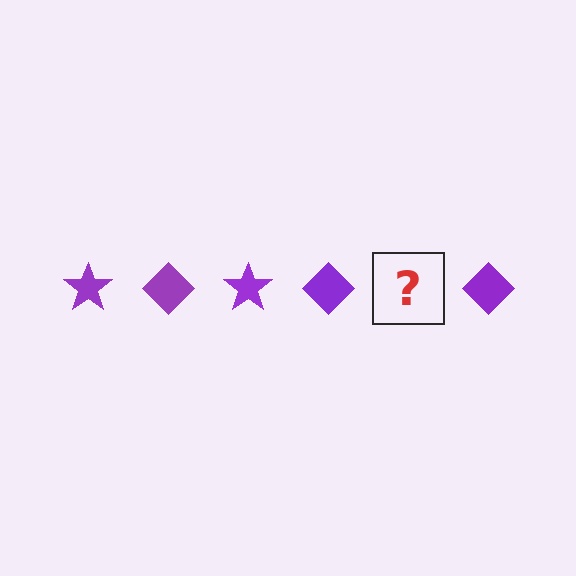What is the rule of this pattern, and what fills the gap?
The rule is that the pattern cycles through star, diamond shapes in purple. The gap should be filled with a purple star.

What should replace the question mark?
The question mark should be replaced with a purple star.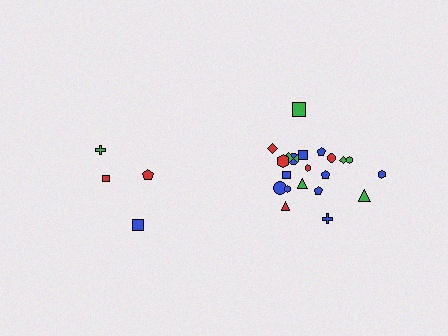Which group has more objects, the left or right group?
The right group.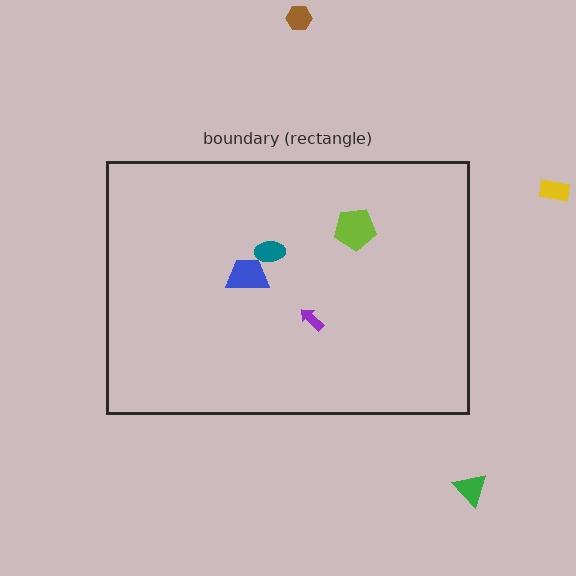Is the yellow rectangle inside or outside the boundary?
Outside.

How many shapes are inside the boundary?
4 inside, 3 outside.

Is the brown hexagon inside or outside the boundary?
Outside.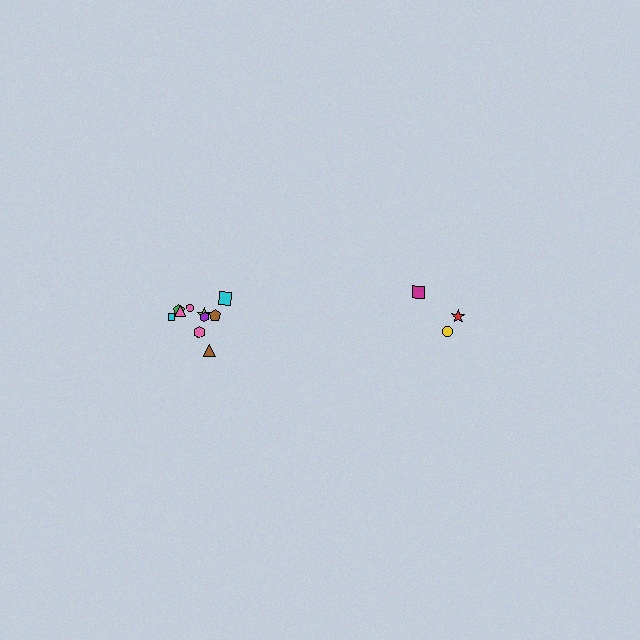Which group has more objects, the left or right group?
The left group.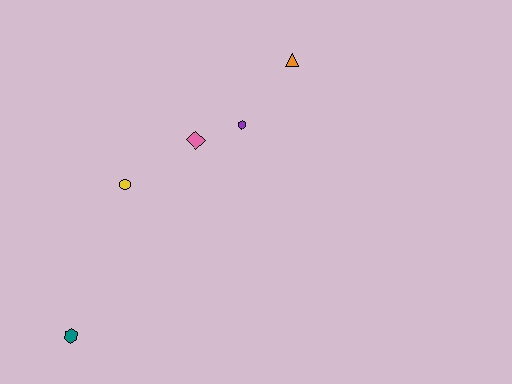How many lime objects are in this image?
There are no lime objects.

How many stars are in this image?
There are no stars.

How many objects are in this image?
There are 5 objects.